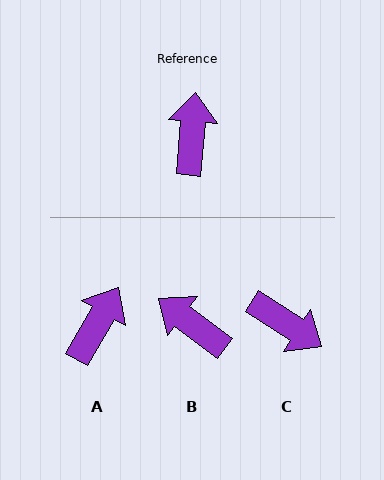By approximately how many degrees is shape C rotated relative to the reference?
Approximately 118 degrees clockwise.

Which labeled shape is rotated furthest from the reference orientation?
C, about 118 degrees away.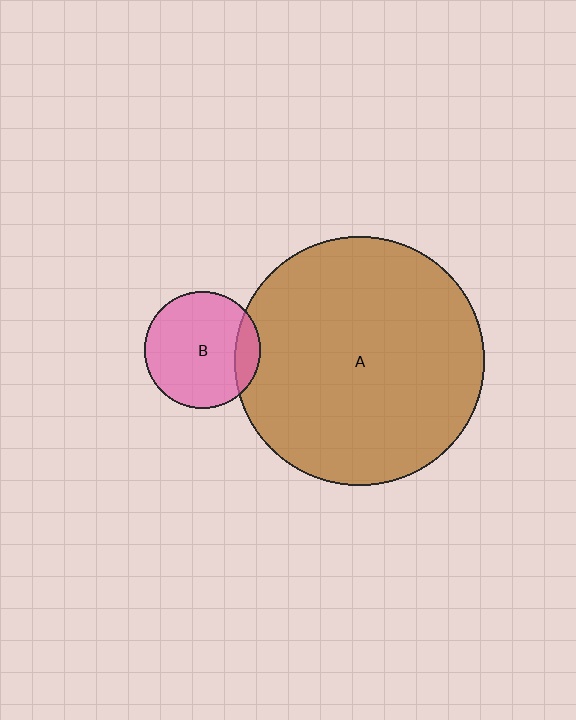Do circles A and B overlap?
Yes.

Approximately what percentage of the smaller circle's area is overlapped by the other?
Approximately 15%.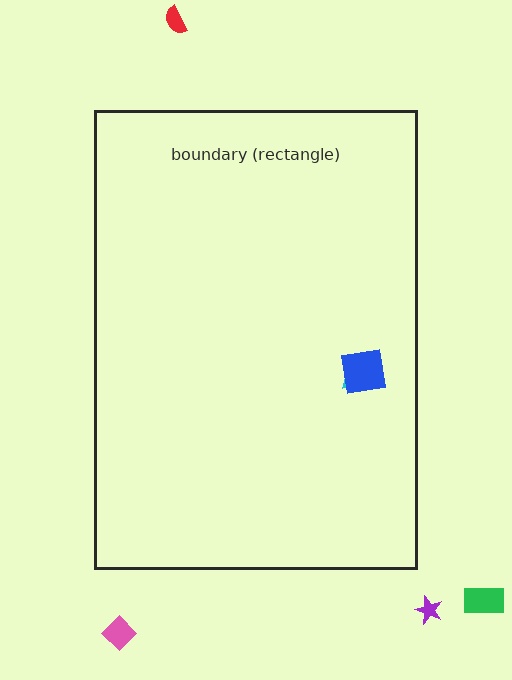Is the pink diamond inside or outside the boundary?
Outside.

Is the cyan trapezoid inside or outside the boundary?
Inside.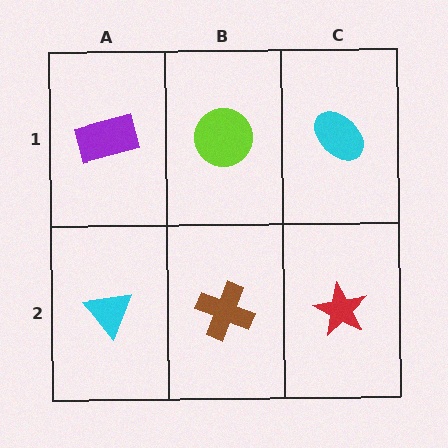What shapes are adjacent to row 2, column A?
A purple rectangle (row 1, column A), a brown cross (row 2, column B).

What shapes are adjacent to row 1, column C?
A red star (row 2, column C), a lime circle (row 1, column B).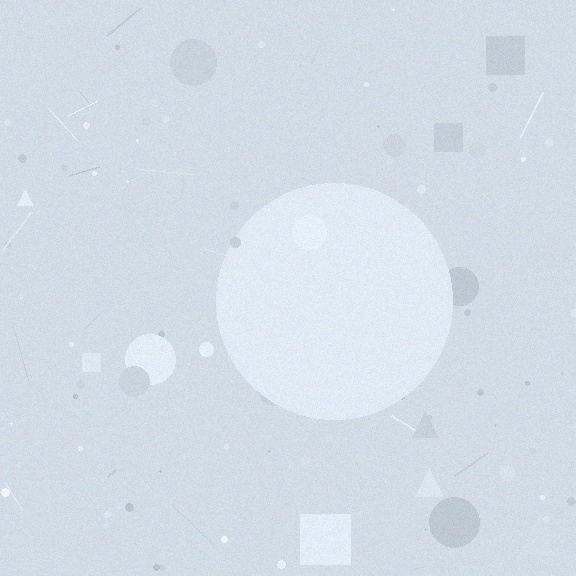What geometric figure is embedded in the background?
A circle is embedded in the background.